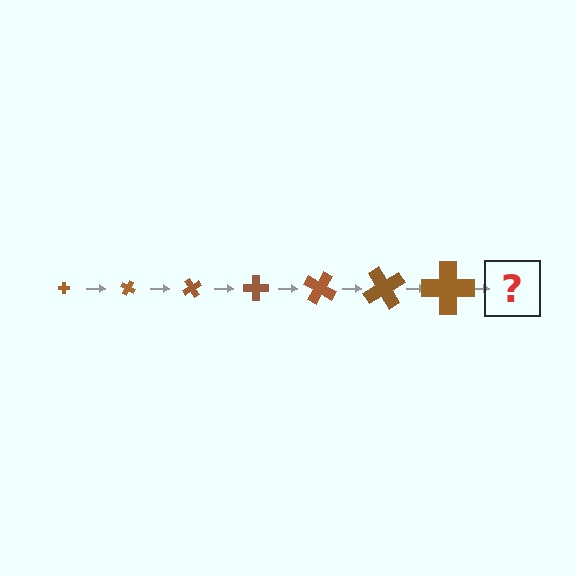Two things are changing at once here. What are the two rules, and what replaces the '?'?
The two rules are that the cross grows larger each step and it rotates 30 degrees each step. The '?' should be a cross, larger than the previous one and rotated 210 degrees from the start.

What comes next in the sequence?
The next element should be a cross, larger than the previous one and rotated 210 degrees from the start.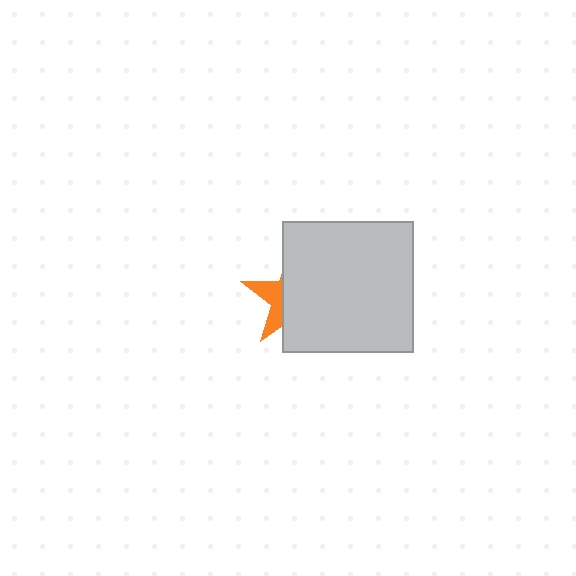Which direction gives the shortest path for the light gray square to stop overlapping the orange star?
Moving right gives the shortest separation.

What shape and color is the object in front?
The object in front is a light gray square.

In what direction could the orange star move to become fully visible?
The orange star could move left. That would shift it out from behind the light gray square entirely.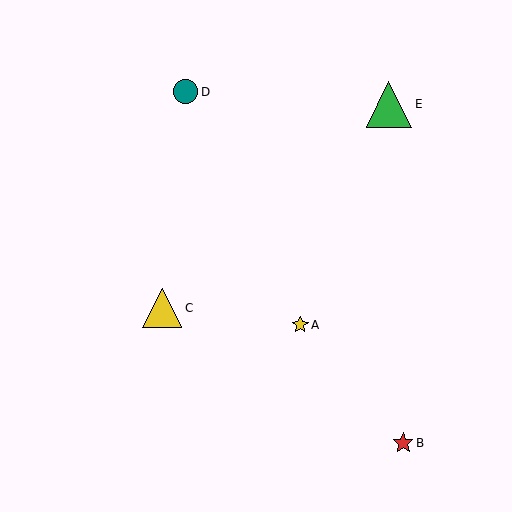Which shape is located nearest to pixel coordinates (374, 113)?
The green triangle (labeled E) at (389, 104) is nearest to that location.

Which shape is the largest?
The green triangle (labeled E) is the largest.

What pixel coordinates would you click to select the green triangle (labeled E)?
Click at (389, 104) to select the green triangle E.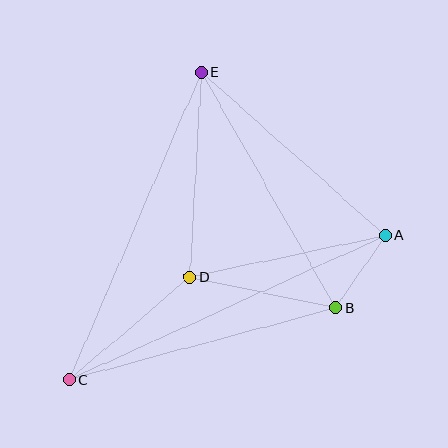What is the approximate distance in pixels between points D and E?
The distance between D and E is approximately 205 pixels.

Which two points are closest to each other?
Points A and B are closest to each other.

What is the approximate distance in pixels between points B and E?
The distance between B and E is approximately 271 pixels.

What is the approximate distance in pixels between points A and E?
The distance between A and E is approximately 246 pixels.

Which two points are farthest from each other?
Points A and C are farthest from each other.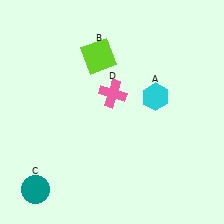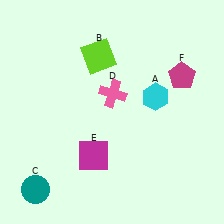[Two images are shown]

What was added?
A magenta square (E), a magenta pentagon (F) were added in Image 2.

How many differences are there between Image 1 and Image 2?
There are 2 differences between the two images.